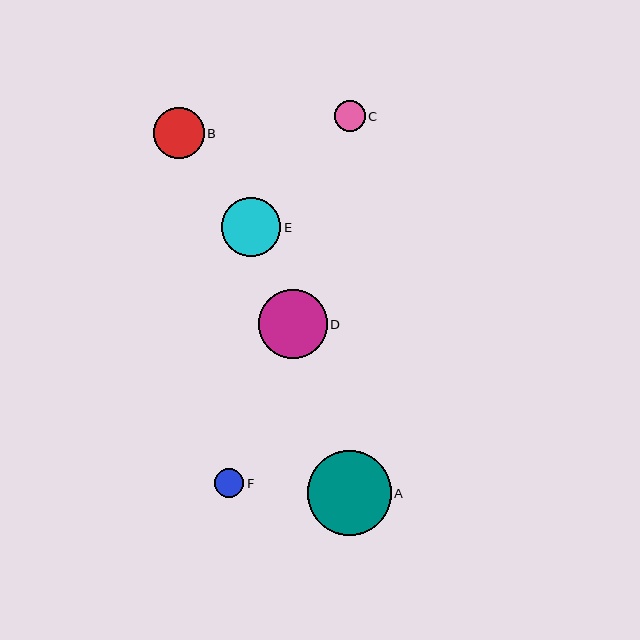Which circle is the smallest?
Circle F is the smallest with a size of approximately 29 pixels.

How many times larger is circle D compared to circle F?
Circle D is approximately 2.4 times the size of circle F.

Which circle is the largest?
Circle A is the largest with a size of approximately 84 pixels.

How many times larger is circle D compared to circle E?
Circle D is approximately 1.2 times the size of circle E.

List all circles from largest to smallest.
From largest to smallest: A, D, E, B, C, F.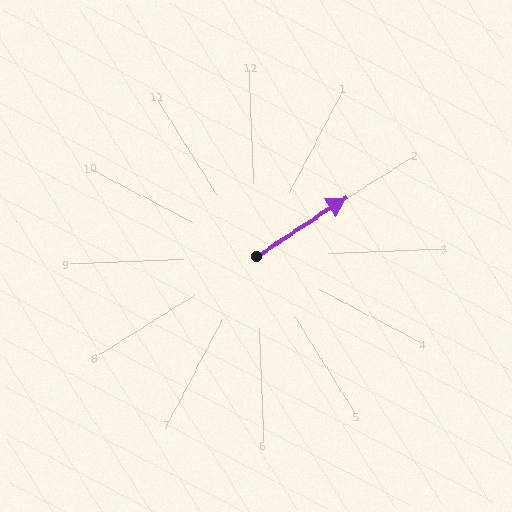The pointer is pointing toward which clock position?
Roughly 2 o'clock.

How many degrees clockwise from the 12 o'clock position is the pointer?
Approximately 59 degrees.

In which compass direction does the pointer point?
Northeast.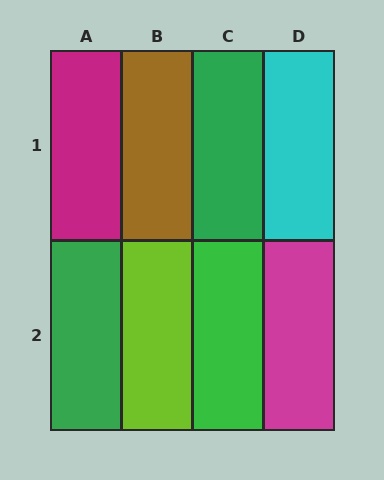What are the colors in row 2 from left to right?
Green, lime, green, magenta.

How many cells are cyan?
1 cell is cyan.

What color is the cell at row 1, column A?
Magenta.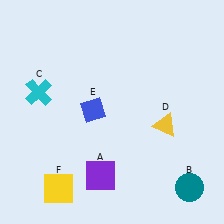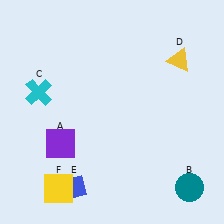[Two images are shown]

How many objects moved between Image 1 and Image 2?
3 objects moved between the two images.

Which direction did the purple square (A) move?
The purple square (A) moved left.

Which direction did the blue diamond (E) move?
The blue diamond (E) moved down.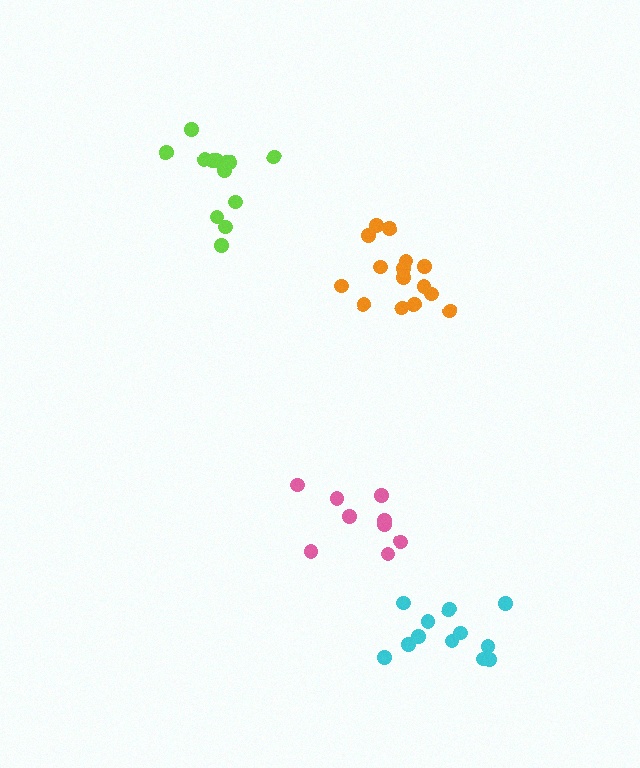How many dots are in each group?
Group 1: 13 dots, Group 2: 9 dots, Group 3: 12 dots, Group 4: 15 dots (49 total).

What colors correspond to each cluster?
The clusters are colored: lime, pink, cyan, orange.